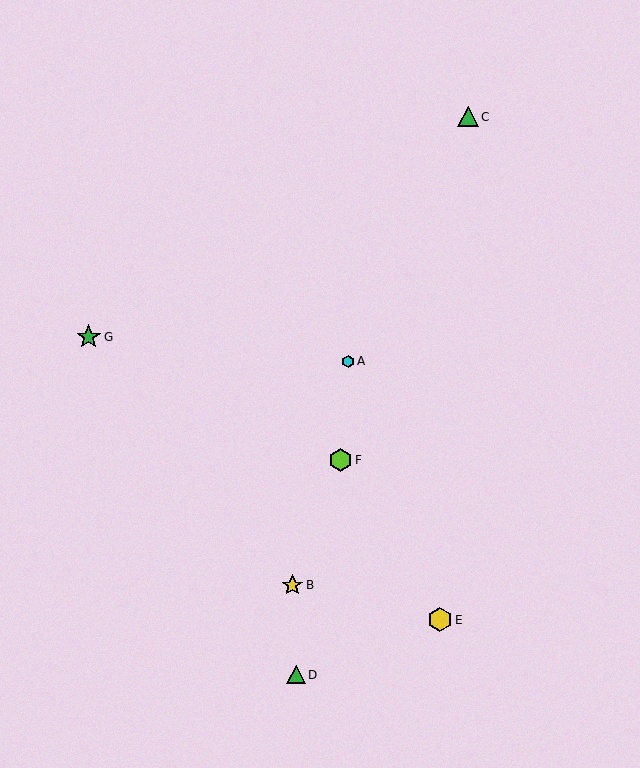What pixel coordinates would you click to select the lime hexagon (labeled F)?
Click at (341, 460) to select the lime hexagon F.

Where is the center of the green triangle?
The center of the green triangle is at (468, 117).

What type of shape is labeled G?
Shape G is a green star.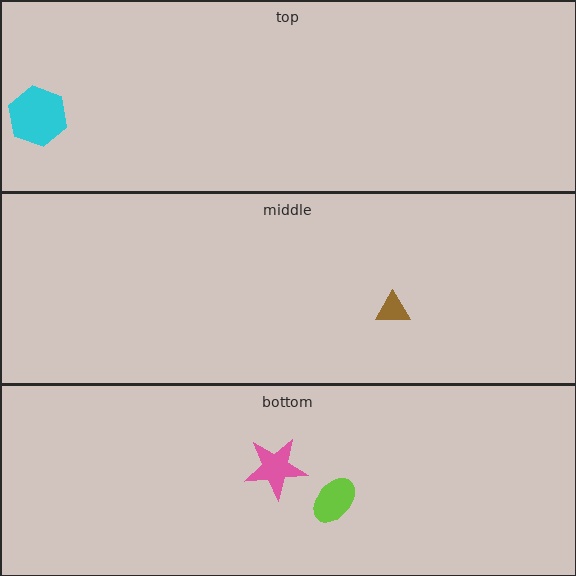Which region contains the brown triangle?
The middle region.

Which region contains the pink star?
The bottom region.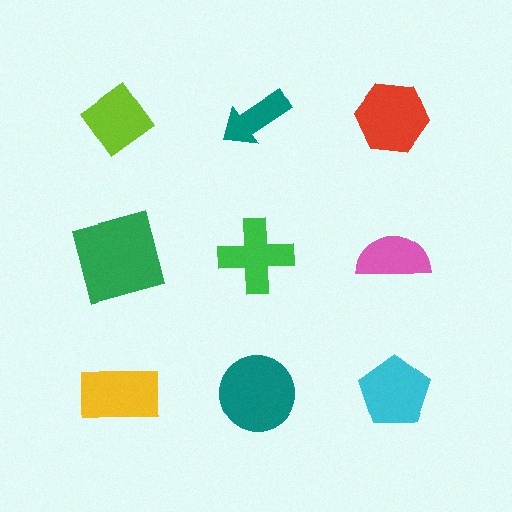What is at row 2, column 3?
A pink semicircle.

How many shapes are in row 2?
3 shapes.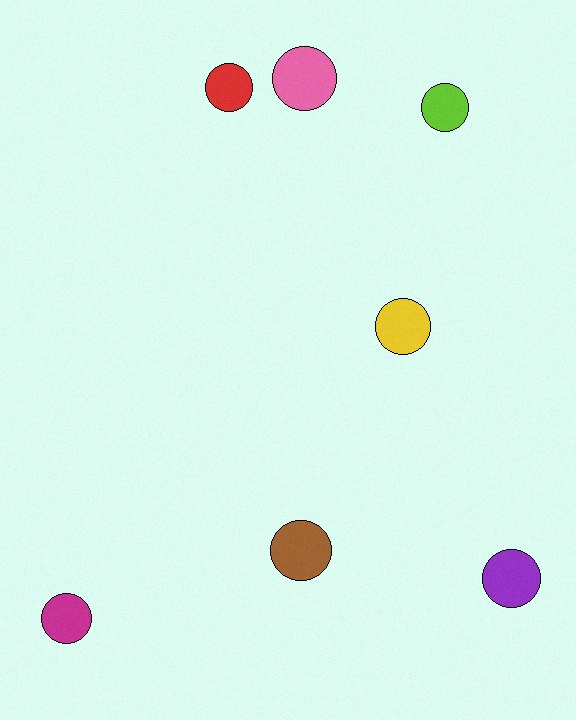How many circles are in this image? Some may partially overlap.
There are 7 circles.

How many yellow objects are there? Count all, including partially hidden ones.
There is 1 yellow object.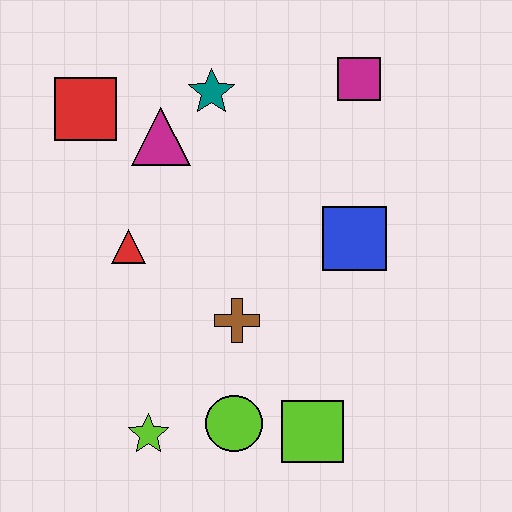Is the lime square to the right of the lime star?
Yes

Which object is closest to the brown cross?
The lime circle is closest to the brown cross.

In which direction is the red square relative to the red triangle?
The red square is above the red triangle.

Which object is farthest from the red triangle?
The magenta square is farthest from the red triangle.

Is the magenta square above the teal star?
Yes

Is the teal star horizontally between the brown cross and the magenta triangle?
Yes